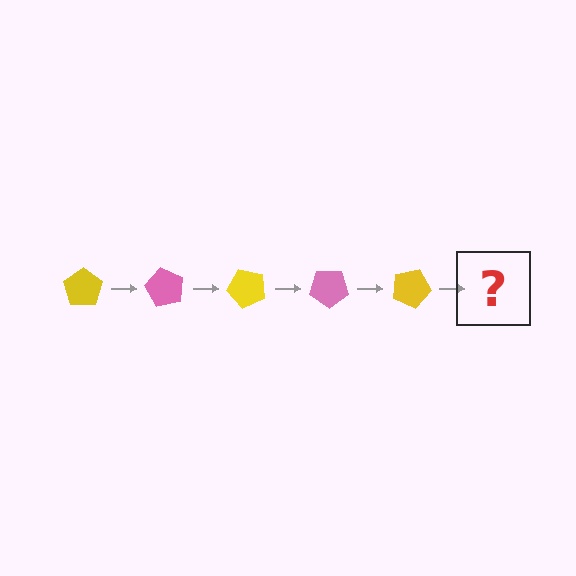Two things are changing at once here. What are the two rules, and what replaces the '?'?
The two rules are that it rotates 60 degrees each step and the color cycles through yellow and pink. The '?' should be a pink pentagon, rotated 300 degrees from the start.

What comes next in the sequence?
The next element should be a pink pentagon, rotated 300 degrees from the start.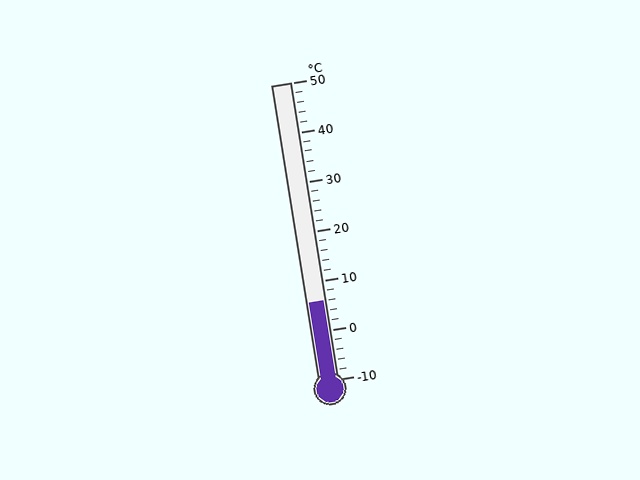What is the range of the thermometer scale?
The thermometer scale ranges from -10°C to 50°C.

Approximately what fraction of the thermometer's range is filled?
The thermometer is filled to approximately 25% of its range.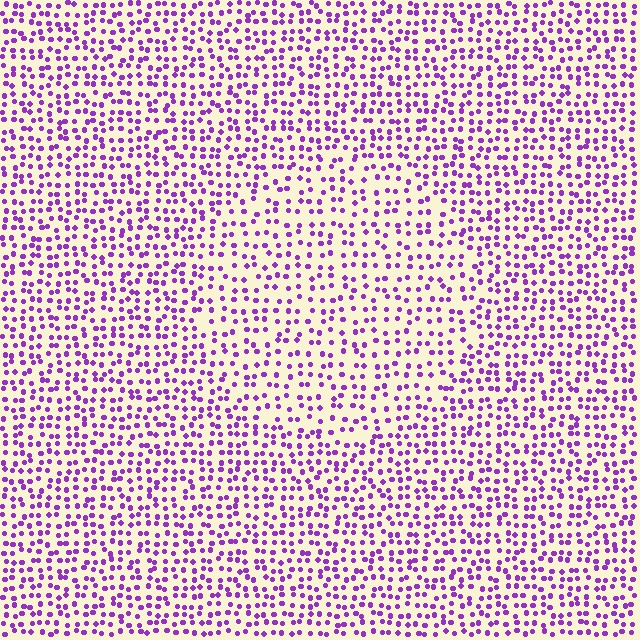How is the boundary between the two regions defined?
The boundary is defined by a change in element density (approximately 1.5x ratio). All elements are the same color, size, and shape.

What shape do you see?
I see a circle.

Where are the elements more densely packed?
The elements are more densely packed outside the circle boundary.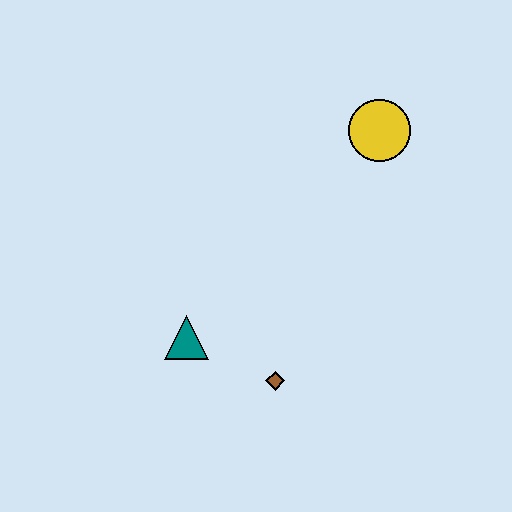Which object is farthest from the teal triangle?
The yellow circle is farthest from the teal triangle.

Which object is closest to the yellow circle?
The brown diamond is closest to the yellow circle.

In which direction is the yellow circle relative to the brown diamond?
The yellow circle is above the brown diamond.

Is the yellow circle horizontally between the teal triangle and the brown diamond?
No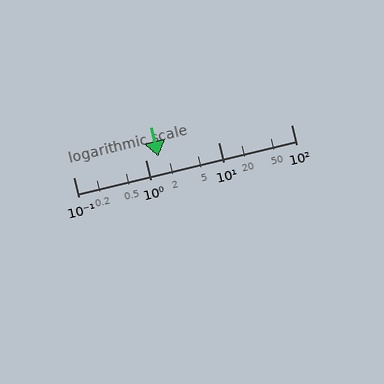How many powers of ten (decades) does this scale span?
The scale spans 3 decades, from 0.1 to 100.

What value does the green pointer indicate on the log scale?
The pointer indicates approximately 1.5.